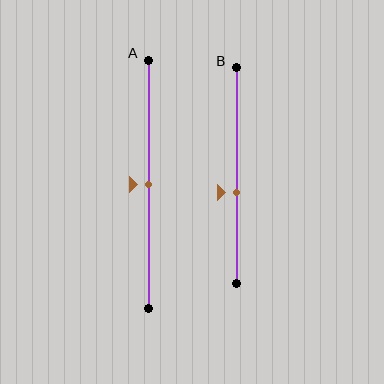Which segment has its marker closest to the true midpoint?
Segment A has its marker closest to the true midpoint.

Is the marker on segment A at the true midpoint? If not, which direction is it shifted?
Yes, the marker on segment A is at the true midpoint.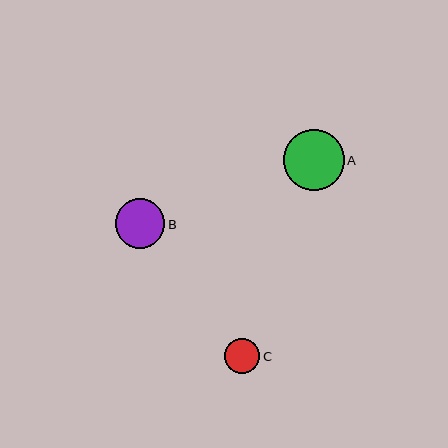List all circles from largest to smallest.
From largest to smallest: A, B, C.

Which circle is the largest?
Circle A is the largest with a size of approximately 61 pixels.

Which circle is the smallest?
Circle C is the smallest with a size of approximately 35 pixels.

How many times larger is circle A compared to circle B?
Circle A is approximately 1.2 times the size of circle B.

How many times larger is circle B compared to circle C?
Circle B is approximately 1.4 times the size of circle C.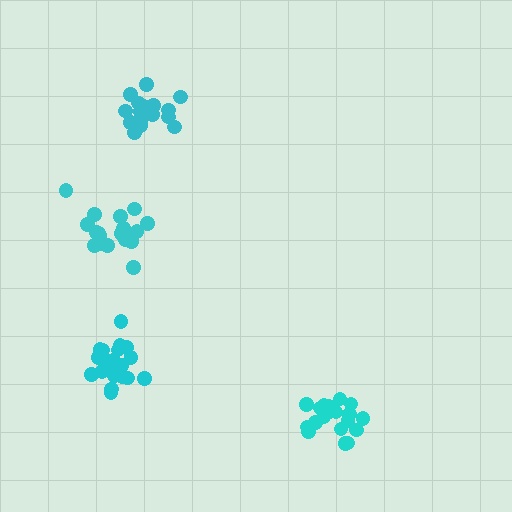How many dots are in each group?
Group 1: 20 dots, Group 2: 20 dots, Group 3: 19 dots, Group 4: 17 dots (76 total).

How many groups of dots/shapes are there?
There are 4 groups.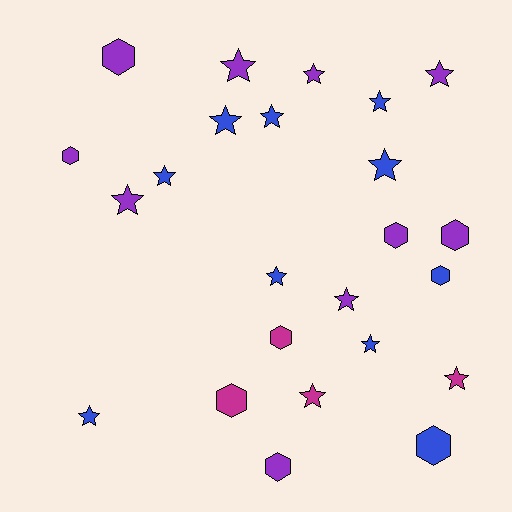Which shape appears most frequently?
Star, with 15 objects.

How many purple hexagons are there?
There are 5 purple hexagons.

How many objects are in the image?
There are 24 objects.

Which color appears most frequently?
Blue, with 10 objects.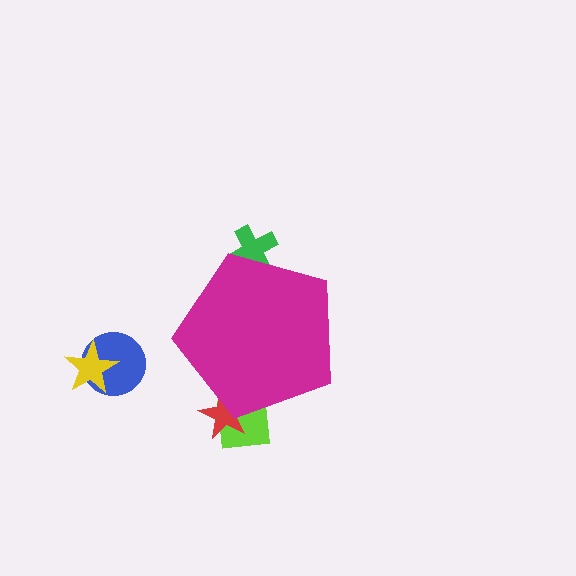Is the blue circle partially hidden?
No, the blue circle is fully visible.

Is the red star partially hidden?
Yes, the red star is partially hidden behind the magenta pentagon.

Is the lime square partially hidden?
Yes, the lime square is partially hidden behind the magenta pentagon.